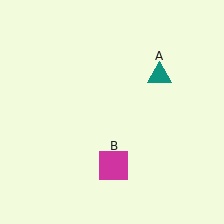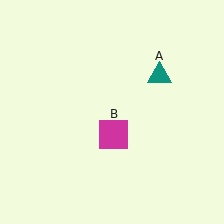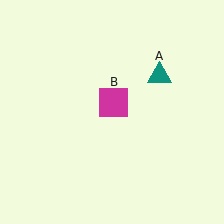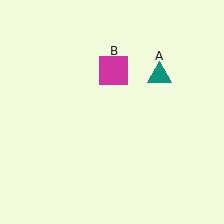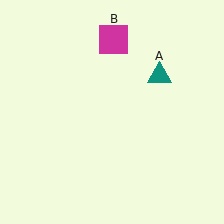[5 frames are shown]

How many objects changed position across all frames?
1 object changed position: magenta square (object B).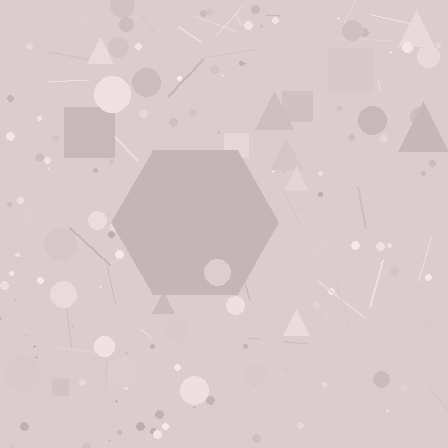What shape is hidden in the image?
A hexagon is hidden in the image.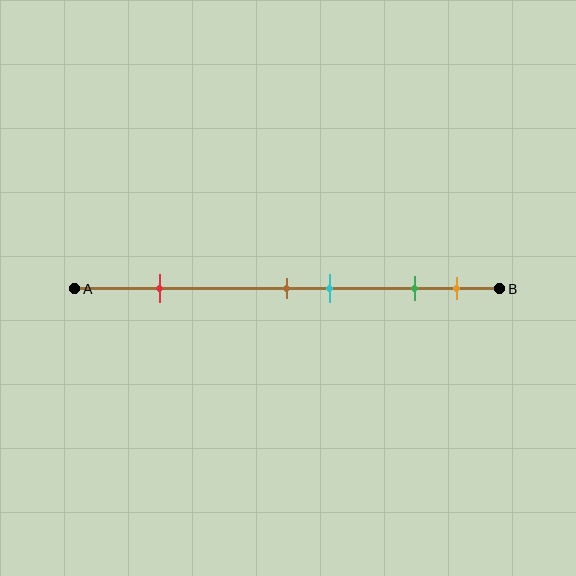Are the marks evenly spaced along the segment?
No, the marks are not evenly spaced.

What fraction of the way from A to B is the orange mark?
The orange mark is approximately 90% (0.9) of the way from A to B.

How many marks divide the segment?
There are 5 marks dividing the segment.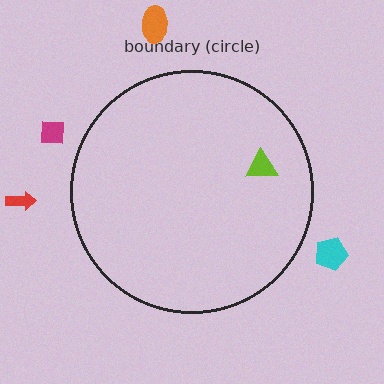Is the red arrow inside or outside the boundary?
Outside.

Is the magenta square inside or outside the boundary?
Outside.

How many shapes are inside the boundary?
1 inside, 4 outside.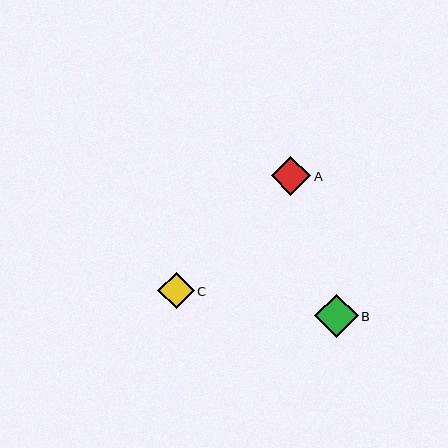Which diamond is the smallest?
Diamond C is the smallest with a size of approximately 36 pixels.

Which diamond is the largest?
Diamond B is the largest with a size of approximately 44 pixels.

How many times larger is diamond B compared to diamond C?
Diamond B is approximately 1.2 times the size of diamond C.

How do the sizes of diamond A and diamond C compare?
Diamond A and diamond C are approximately the same size.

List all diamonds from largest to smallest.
From largest to smallest: B, A, C.